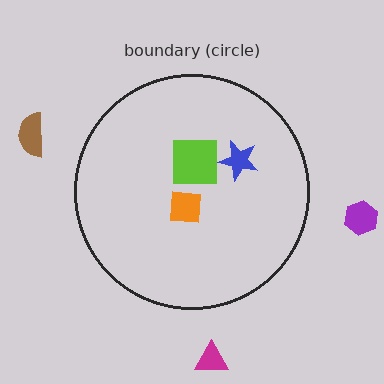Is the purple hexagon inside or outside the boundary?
Outside.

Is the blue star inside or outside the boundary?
Inside.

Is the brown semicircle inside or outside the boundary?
Outside.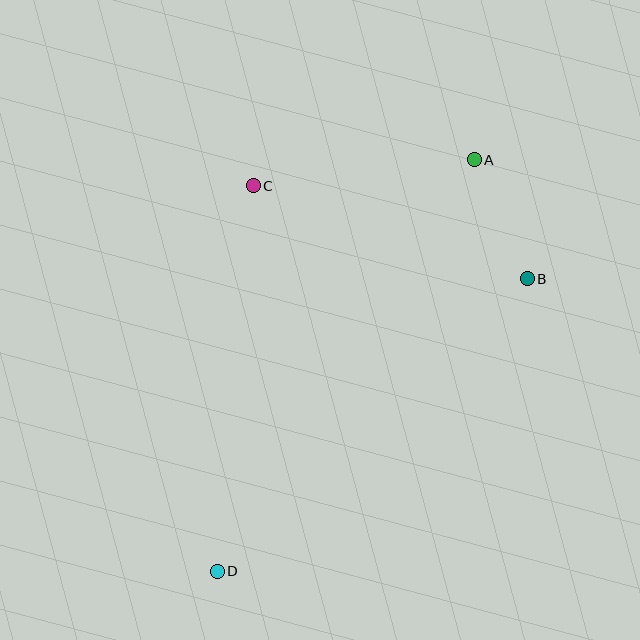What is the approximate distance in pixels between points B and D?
The distance between B and D is approximately 426 pixels.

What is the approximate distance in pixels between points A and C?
The distance between A and C is approximately 222 pixels.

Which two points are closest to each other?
Points A and B are closest to each other.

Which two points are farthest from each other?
Points A and D are farthest from each other.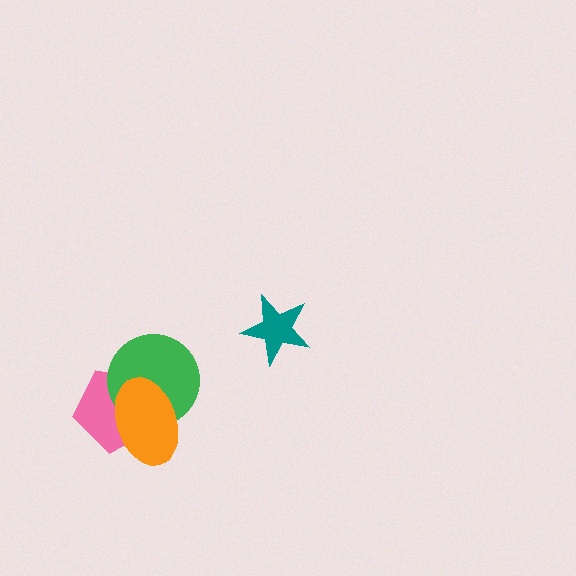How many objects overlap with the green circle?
2 objects overlap with the green circle.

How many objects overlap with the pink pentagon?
2 objects overlap with the pink pentagon.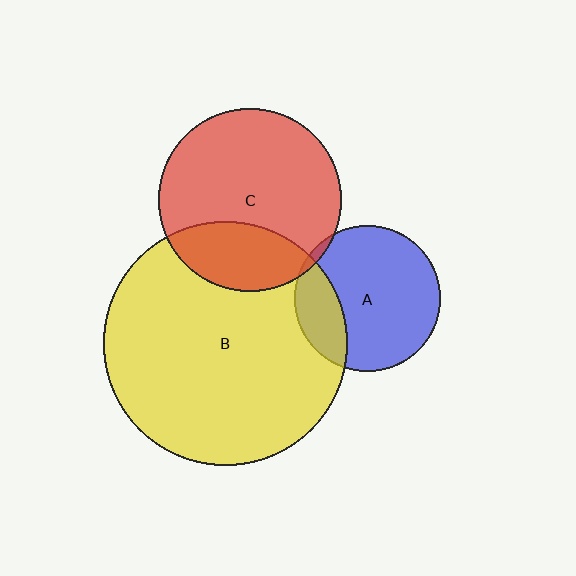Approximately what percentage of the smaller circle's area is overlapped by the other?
Approximately 25%.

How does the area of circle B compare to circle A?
Approximately 2.8 times.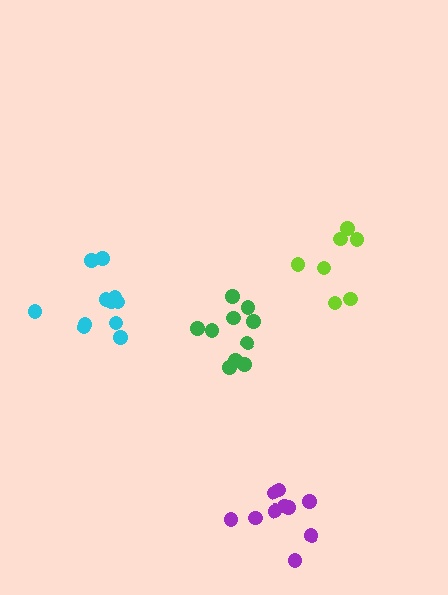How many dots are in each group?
Group 1: 11 dots, Group 2: 7 dots, Group 3: 10 dots, Group 4: 10 dots (38 total).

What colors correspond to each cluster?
The clusters are colored: cyan, lime, purple, green.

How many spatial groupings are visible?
There are 4 spatial groupings.